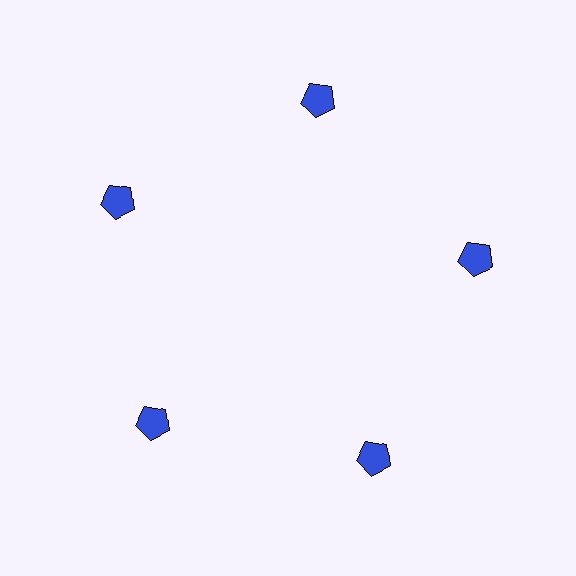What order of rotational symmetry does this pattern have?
This pattern has 5-fold rotational symmetry.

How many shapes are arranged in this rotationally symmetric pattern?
There are 5 shapes, arranged in 5 groups of 1.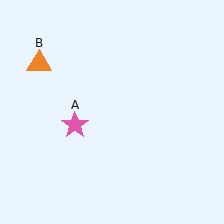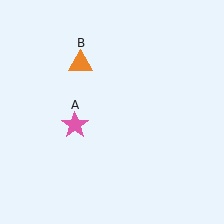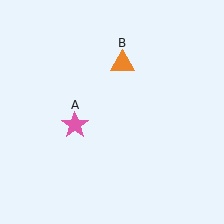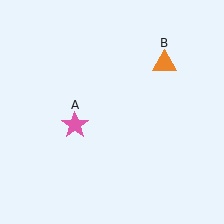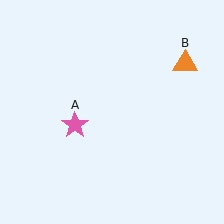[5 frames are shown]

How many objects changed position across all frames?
1 object changed position: orange triangle (object B).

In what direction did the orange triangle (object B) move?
The orange triangle (object B) moved right.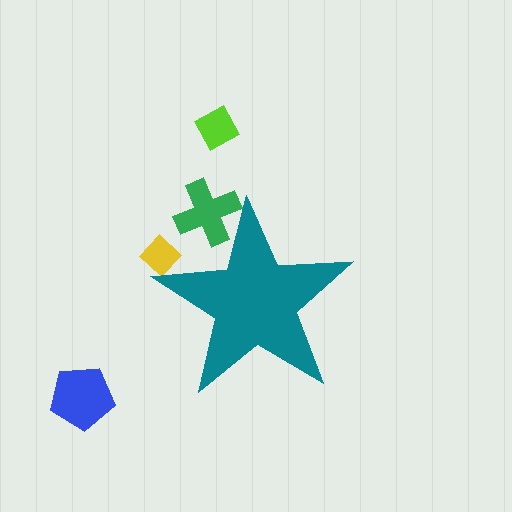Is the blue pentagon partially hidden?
No, the blue pentagon is fully visible.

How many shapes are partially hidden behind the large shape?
2 shapes are partially hidden.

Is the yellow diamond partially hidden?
Yes, the yellow diamond is partially hidden behind the teal star.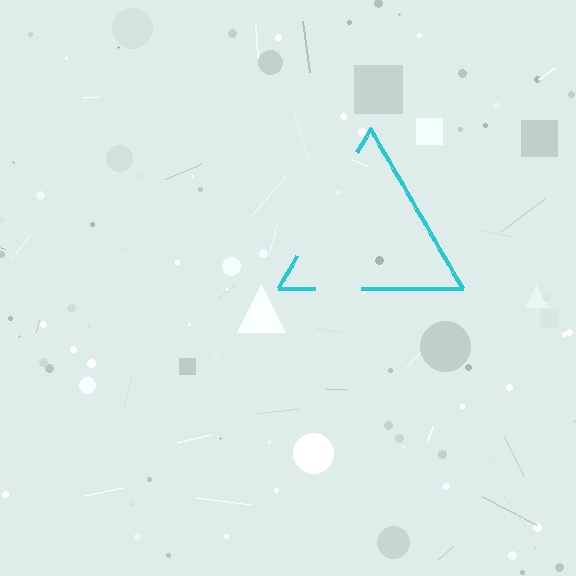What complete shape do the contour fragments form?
The contour fragments form a triangle.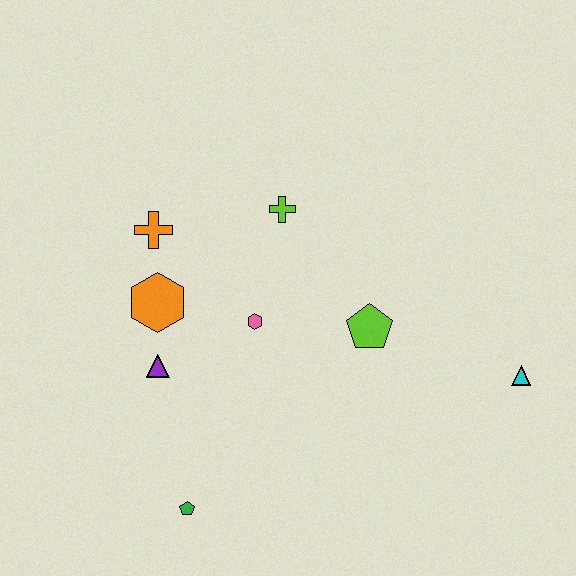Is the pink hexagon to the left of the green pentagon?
No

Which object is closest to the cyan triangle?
The lime pentagon is closest to the cyan triangle.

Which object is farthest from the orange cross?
The cyan triangle is farthest from the orange cross.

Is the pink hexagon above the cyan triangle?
Yes